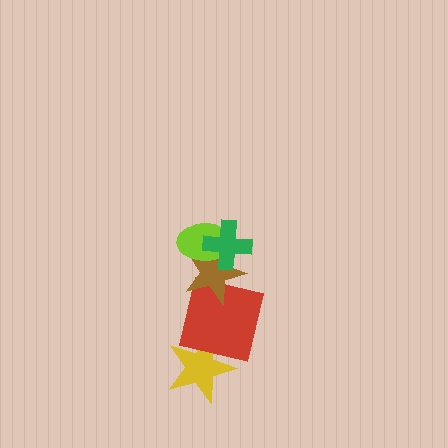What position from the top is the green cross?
The green cross is 1st from the top.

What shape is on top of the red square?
The brown star is on top of the red square.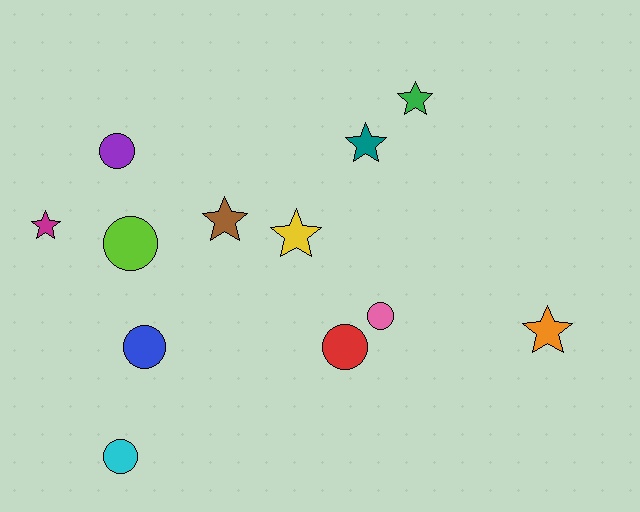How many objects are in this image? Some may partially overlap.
There are 12 objects.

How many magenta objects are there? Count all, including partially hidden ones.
There is 1 magenta object.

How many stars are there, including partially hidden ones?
There are 6 stars.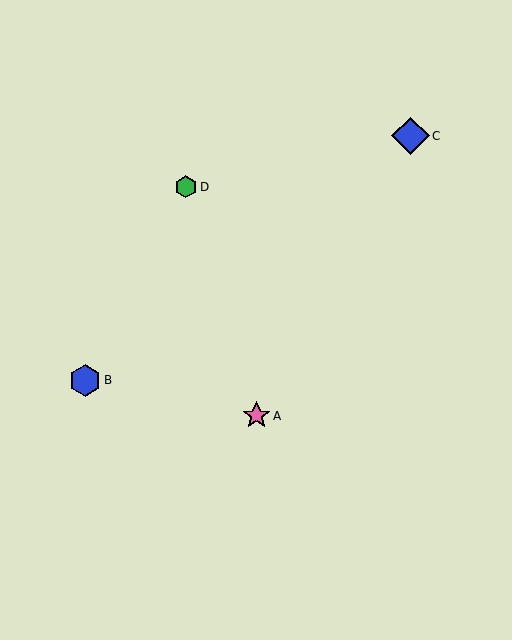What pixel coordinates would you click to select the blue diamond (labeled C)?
Click at (410, 136) to select the blue diamond C.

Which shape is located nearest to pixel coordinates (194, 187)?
The green hexagon (labeled D) at (186, 187) is nearest to that location.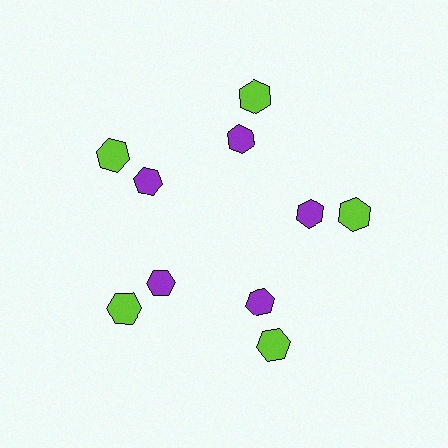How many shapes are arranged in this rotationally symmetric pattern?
There are 10 shapes, arranged in 5 groups of 2.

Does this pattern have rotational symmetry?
Yes, this pattern has 5-fold rotational symmetry. It looks the same after rotating 72 degrees around the center.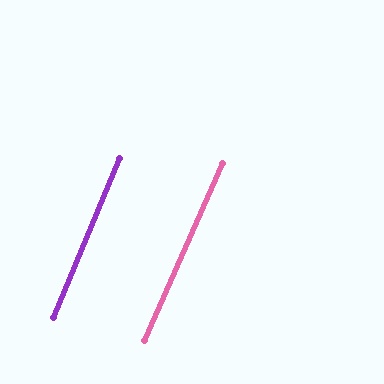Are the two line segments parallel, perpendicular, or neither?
Parallel — their directions differ by only 1.1°.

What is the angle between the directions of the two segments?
Approximately 1 degree.